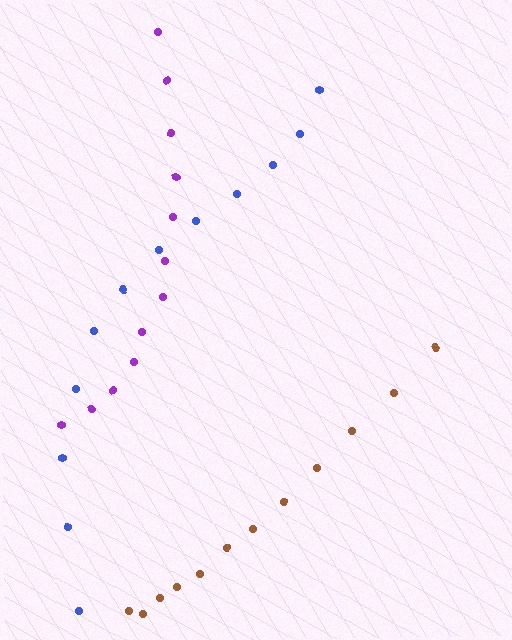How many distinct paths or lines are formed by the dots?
There are 3 distinct paths.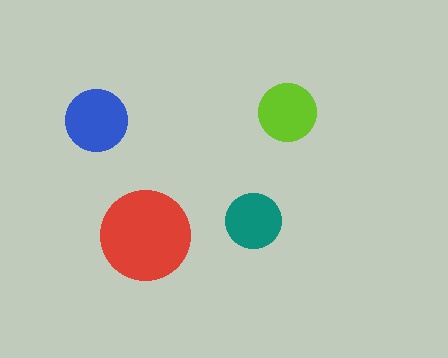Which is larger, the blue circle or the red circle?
The red one.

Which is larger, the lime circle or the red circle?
The red one.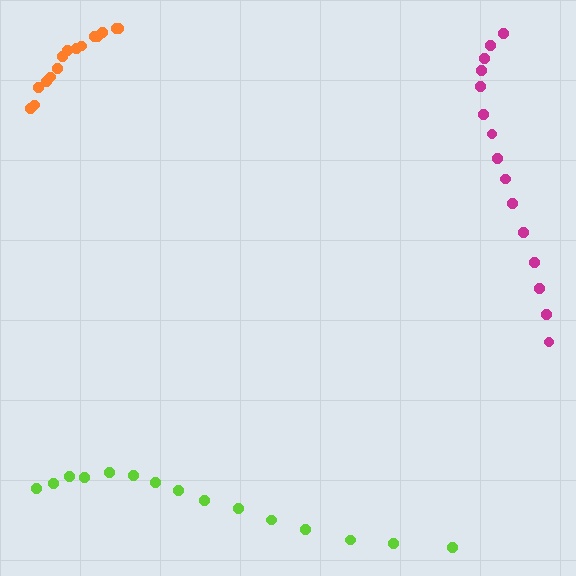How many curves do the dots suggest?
There are 3 distinct paths.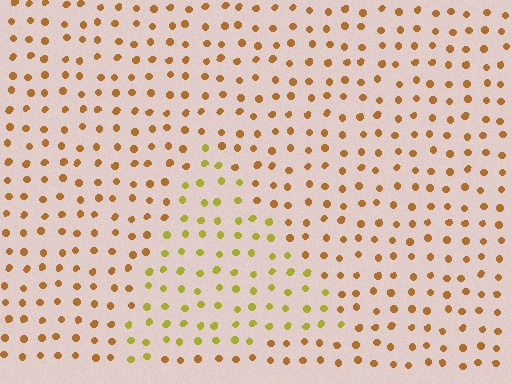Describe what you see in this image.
The image is filled with small brown elements in a uniform arrangement. A triangle-shaped region is visible where the elements are tinted to a slightly different hue, forming a subtle color boundary.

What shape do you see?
I see a triangle.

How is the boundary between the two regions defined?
The boundary is defined purely by a slight shift in hue (about 34 degrees). Spacing, size, and orientation are identical on both sides.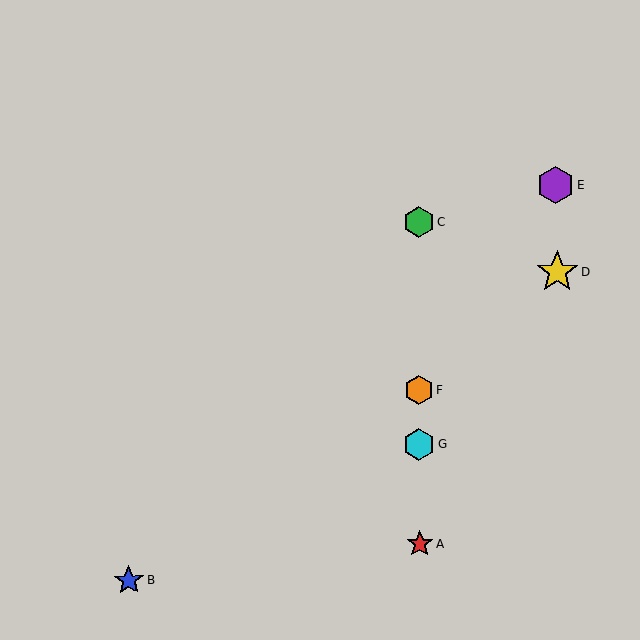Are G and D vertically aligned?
No, G is at x≈419 and D is at x≈557.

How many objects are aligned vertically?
4 objects (A, C, F, G) are aligned vertically.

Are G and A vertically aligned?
Yes, both are at x≈419.